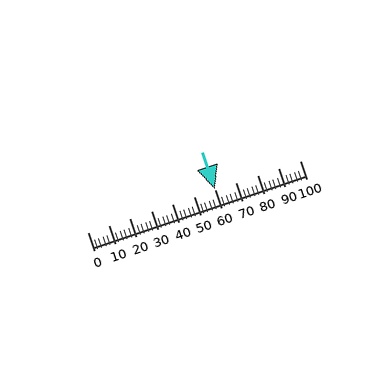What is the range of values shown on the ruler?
The ruler shows values from 0 to 100.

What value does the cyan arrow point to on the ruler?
The cyan arrow points to approximately 60.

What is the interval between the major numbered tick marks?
The major tick marks are spaced 10 units apart.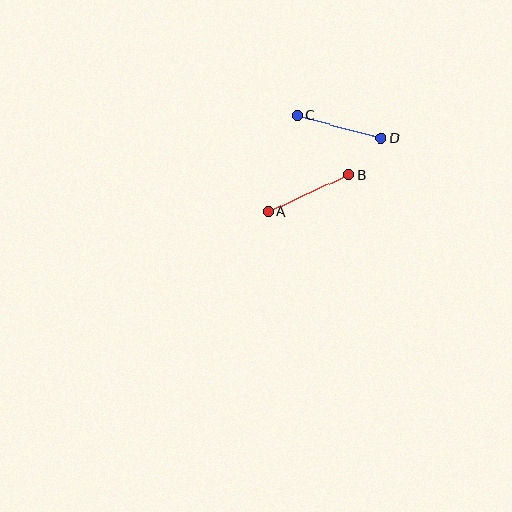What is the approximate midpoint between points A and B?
The midpoint is at approximately (308, 193) pixels.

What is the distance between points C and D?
The distance is approximately 87 pixels.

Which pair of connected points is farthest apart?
Points A and B are farthest apart.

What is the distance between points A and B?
The distance is approximately 88 pixels.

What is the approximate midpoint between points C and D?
The midpoint is at approximately (339, 126) pixels.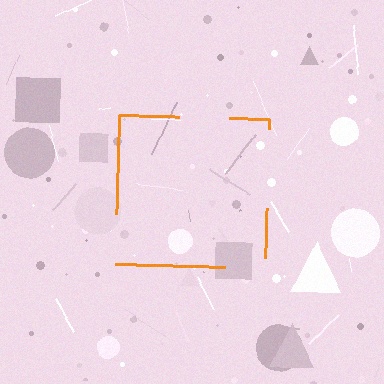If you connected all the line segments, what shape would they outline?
They would outline a square.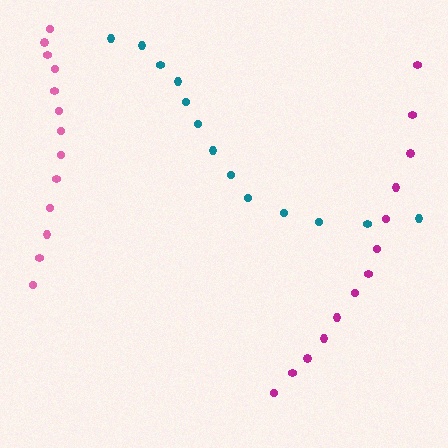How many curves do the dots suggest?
There are 3 distinct paths.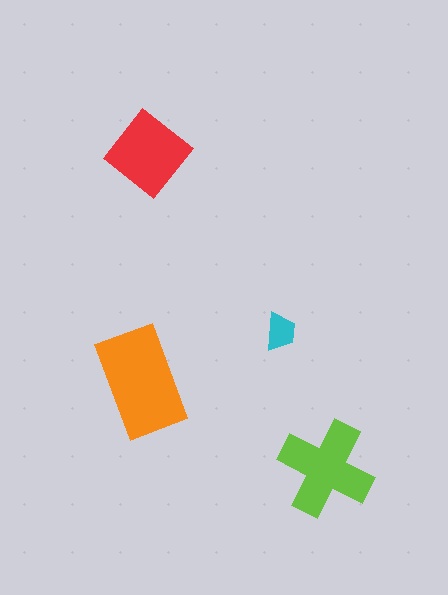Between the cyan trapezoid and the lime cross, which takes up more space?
The lime cross.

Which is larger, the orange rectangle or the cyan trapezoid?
The orange rectangle.